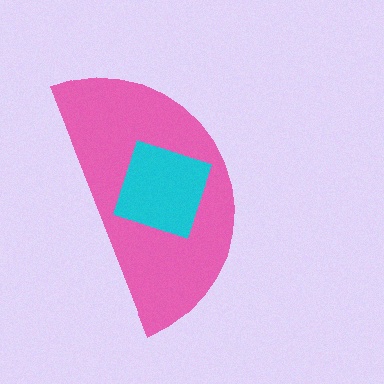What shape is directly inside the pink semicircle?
The cyan diamond.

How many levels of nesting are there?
2.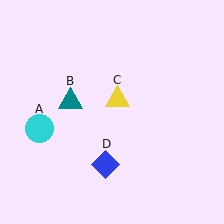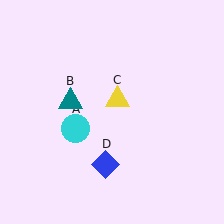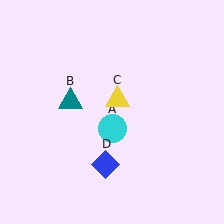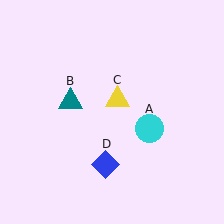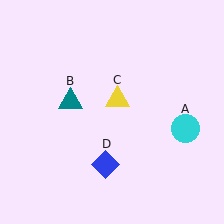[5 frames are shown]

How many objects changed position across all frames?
1 object changed position: cyan circle (object A).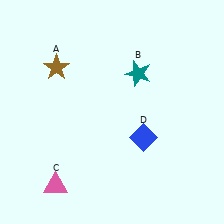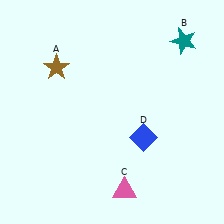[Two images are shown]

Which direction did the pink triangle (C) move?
The pink triangle (C) moved right.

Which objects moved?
The objects that moved are: the teal star (B), the pink triangle (C).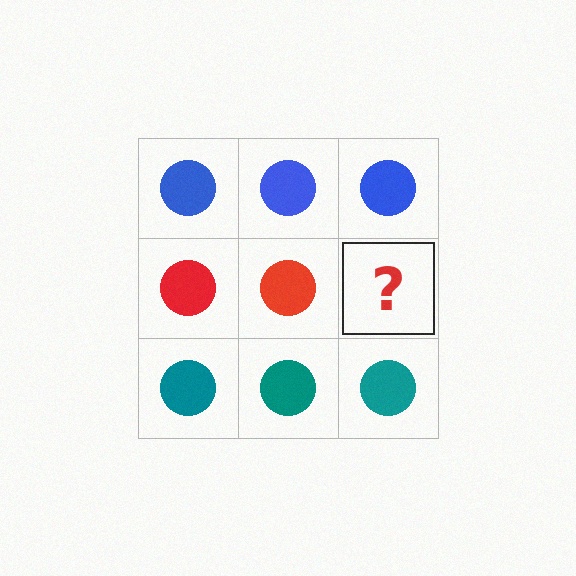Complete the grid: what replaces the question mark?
The question mark should be replaced with a red circle.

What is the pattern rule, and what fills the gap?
The rule is that each row has a consistent color. The gap should be filled with a red circle.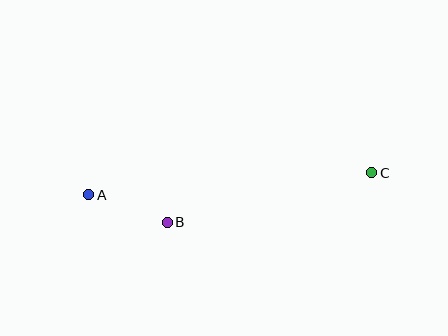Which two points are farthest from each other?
Points A and C are farthest from each other.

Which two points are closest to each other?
Points A and B are closest to each other.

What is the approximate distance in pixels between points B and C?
The distance between B and C is approximately 210 pixels.